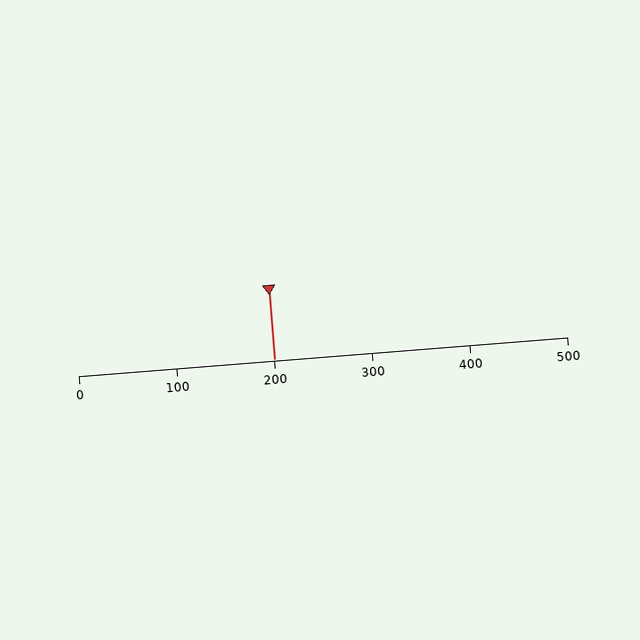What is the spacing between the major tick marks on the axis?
The major ticks are spaced 100 apart.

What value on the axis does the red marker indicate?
The marker indicates approximately 200.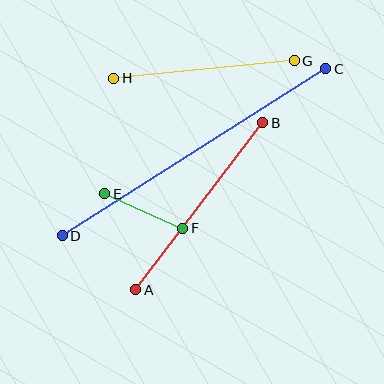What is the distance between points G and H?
The distance is approximately 181 pixels.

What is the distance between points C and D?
The distance is approximately 312 pixels.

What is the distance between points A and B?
The distance is approximately 210 pixels.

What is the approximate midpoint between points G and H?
The midpoint is at approximately (204, 70) pixels.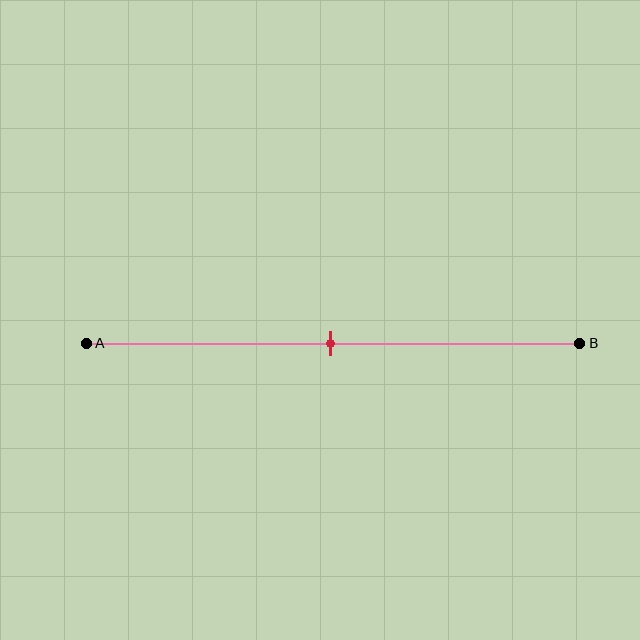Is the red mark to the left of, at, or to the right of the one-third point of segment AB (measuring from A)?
The red mark is to the right of the one-third point of segment AB.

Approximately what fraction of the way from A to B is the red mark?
The red mark is approximately 50% of the way from A to B.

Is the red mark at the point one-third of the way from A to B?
No, the mark is at about 50% from A, not at the 33% one-third point.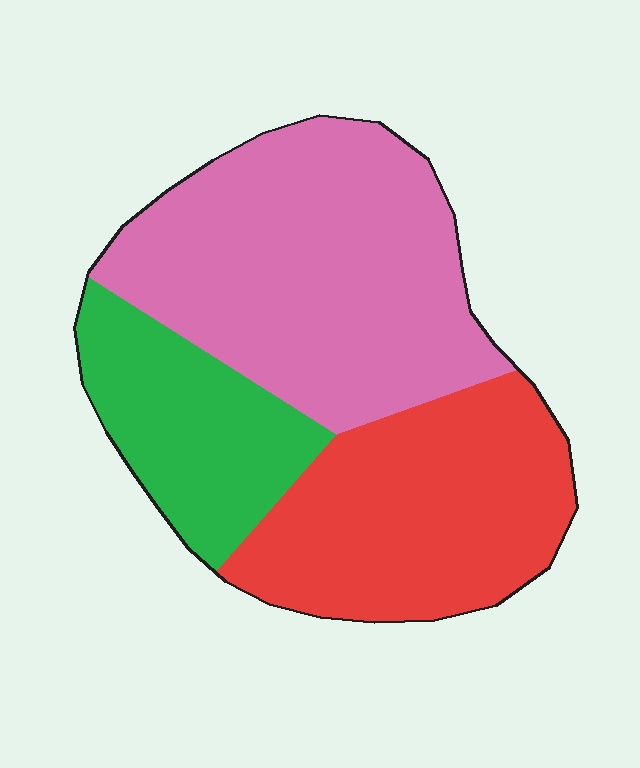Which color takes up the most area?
Pink, at roughly 45%.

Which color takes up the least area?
Green, at roughly 20%.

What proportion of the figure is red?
Red covers roughly 35% of the figure.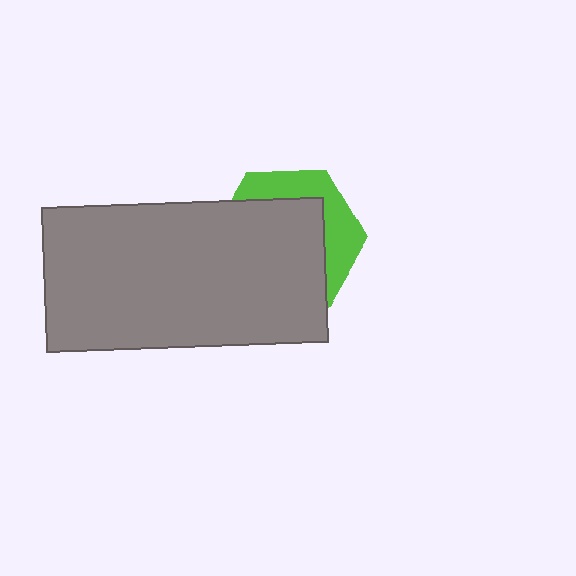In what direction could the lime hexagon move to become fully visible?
The lime hexagon could move toward the upper-right. That would shift it out from behind the gray rectangle entirely.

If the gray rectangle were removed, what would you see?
You would see the complete lime hexagon.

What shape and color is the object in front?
The object in front is a gray rectangle.